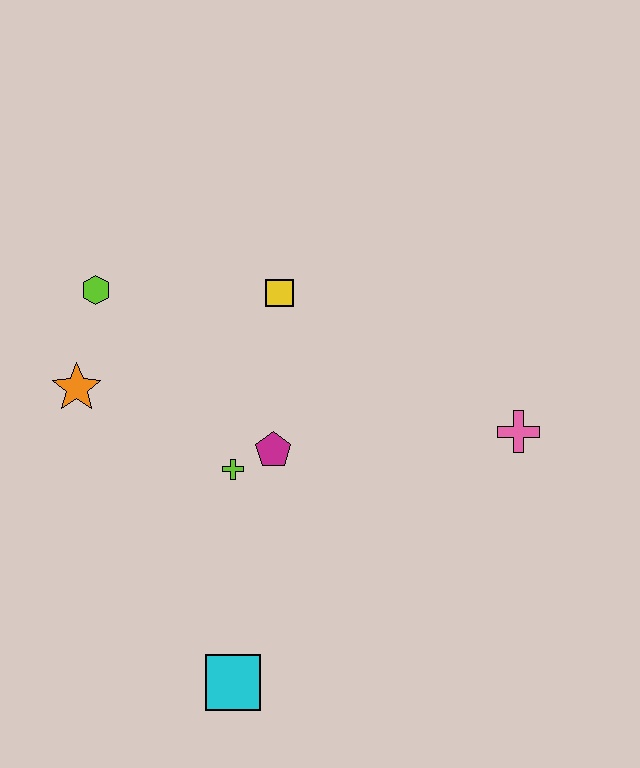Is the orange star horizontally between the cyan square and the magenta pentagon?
No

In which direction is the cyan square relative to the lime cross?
The cyan square is below the lime cross.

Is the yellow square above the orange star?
Yes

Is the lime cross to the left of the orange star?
No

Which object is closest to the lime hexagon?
The orange star is closest to the lime hexagon.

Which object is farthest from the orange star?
The pink cross is farthest from the orange star.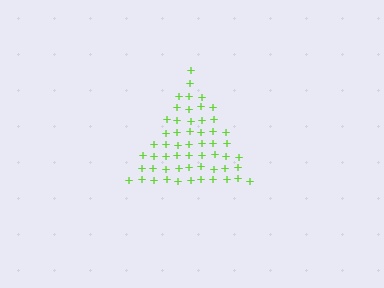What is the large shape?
The large shape is a triangle.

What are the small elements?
The small elements are plus signs.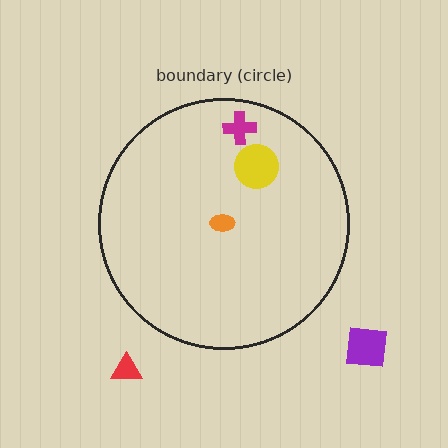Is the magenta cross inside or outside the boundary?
Inside.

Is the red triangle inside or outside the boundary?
Outside.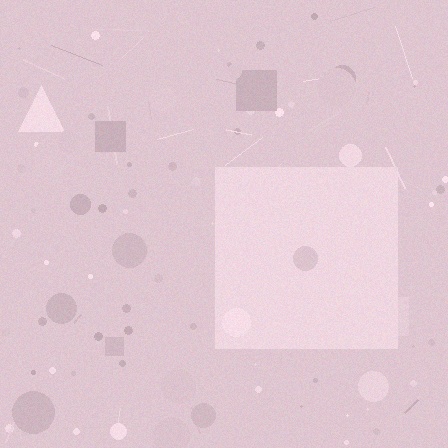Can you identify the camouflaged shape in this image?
The camouflaged shape is a square.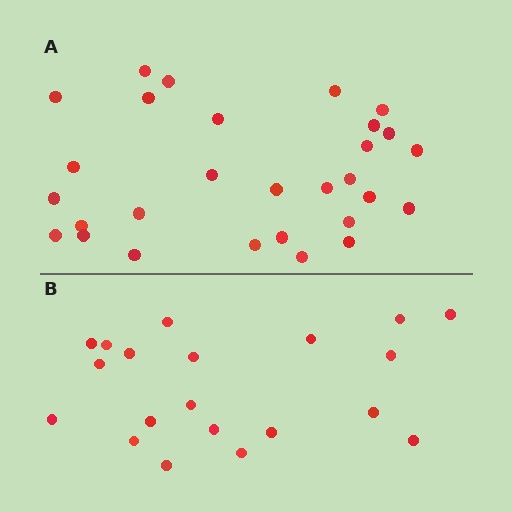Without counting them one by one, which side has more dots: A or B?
Region A (the top region) has more dots.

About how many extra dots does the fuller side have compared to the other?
Region A has roughly 8 or so more dots than region B.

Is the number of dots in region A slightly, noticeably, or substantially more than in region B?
Region A has substantially more. The ratio is roughly 1.4 to 1.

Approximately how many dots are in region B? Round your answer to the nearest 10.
About 20 dots.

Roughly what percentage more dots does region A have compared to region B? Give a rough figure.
About 45% more.